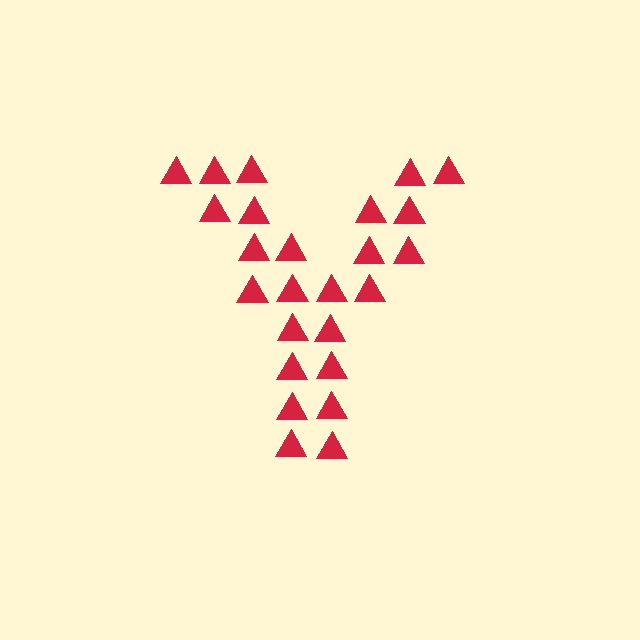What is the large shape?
The large shape is the letter Y.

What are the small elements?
The small elements are triangles.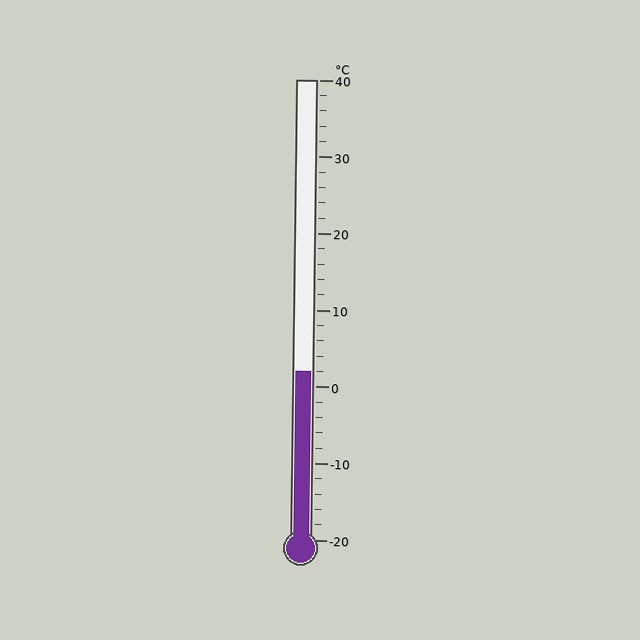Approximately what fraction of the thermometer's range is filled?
The thermometer is filled to approximately 35% of its range.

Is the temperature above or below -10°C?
The temperature is above -10°C.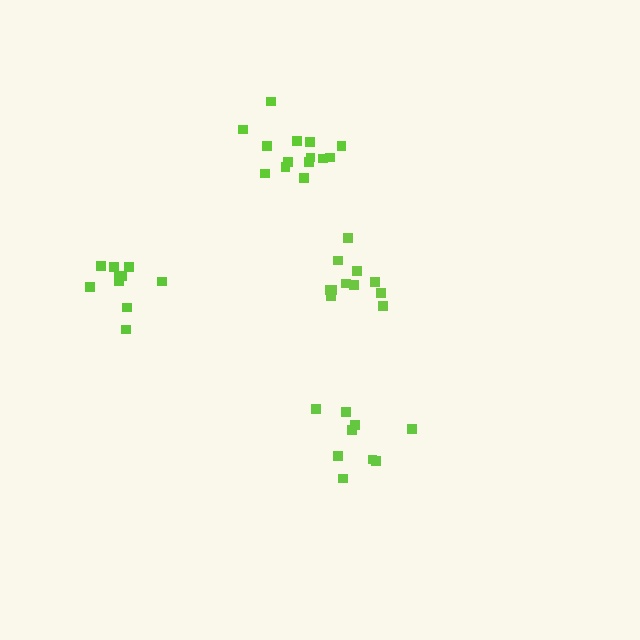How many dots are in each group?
Group 1: 9 dots, Group 2: 10 dots, Group 3: 11 dots, Group 4: 14 dots (44 total).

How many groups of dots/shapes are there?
There are 4 groups.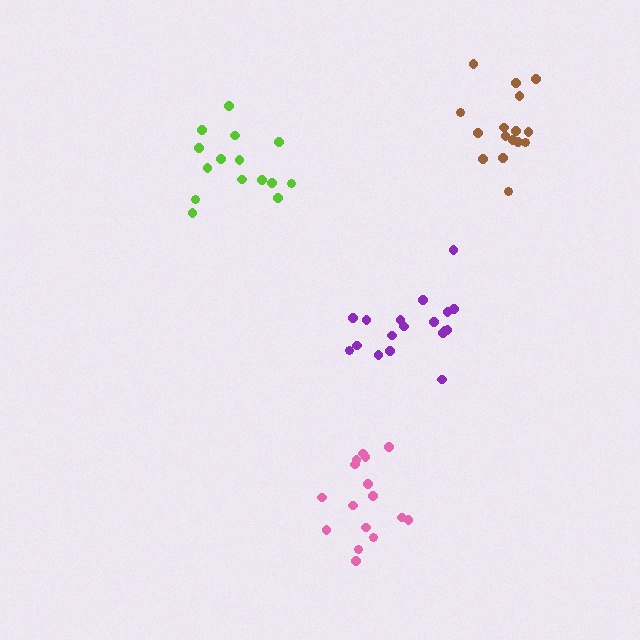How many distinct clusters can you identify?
There are 4 distinct clusters.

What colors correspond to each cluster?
The clusters are colored: lime, pink, purple, brown.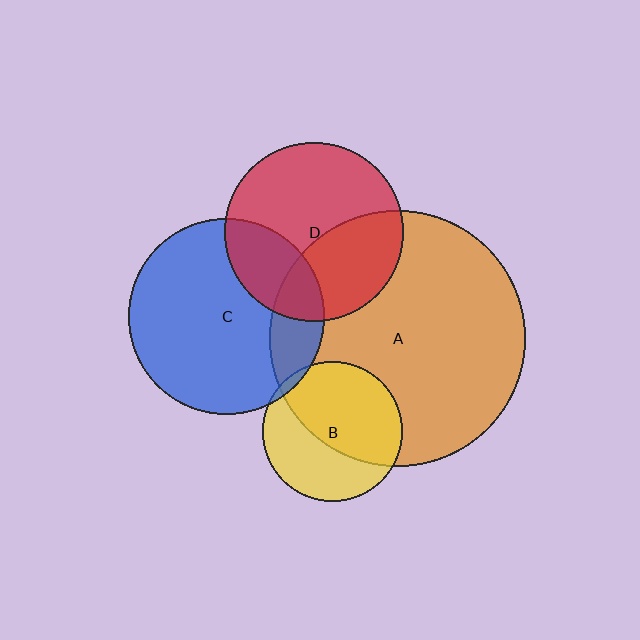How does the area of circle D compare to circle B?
Approximately 1.6 times.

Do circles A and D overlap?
Yes.